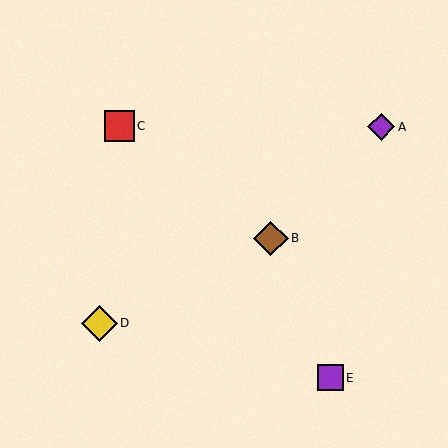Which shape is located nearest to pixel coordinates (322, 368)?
The purple square (labeled E) at (330, 378) is nearest to that location.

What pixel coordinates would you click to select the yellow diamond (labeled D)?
Click at (99, 323) to select the yellow diamond D.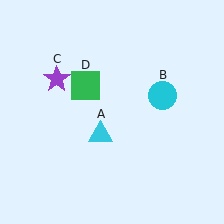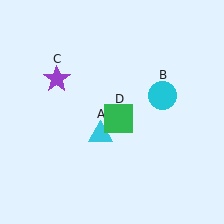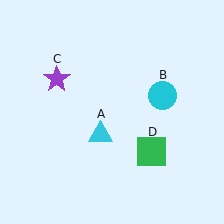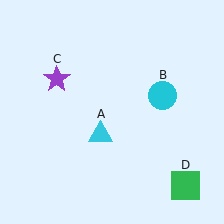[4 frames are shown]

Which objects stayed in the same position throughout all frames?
Cyan triangle (object A) and cyan circle (object B) and purple star (object C) remained stationary.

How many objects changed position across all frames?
1 object changed position: green square (object D).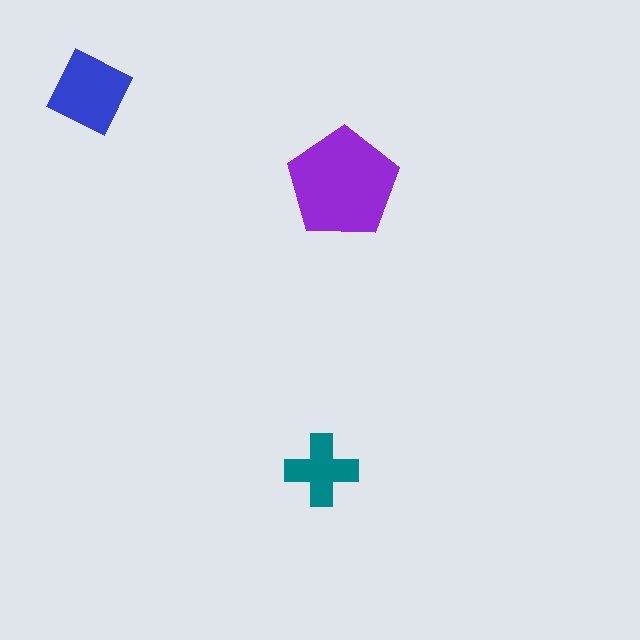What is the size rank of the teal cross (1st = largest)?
3rd.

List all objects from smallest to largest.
The teal cross, the blue square, the purple pentagon.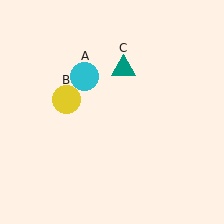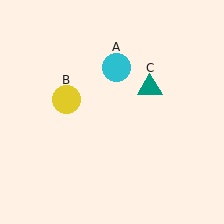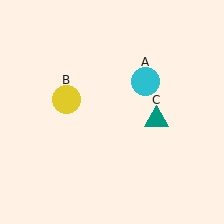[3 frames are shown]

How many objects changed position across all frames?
2 objects changed position: cyan circle (object A), teal triangle (object C).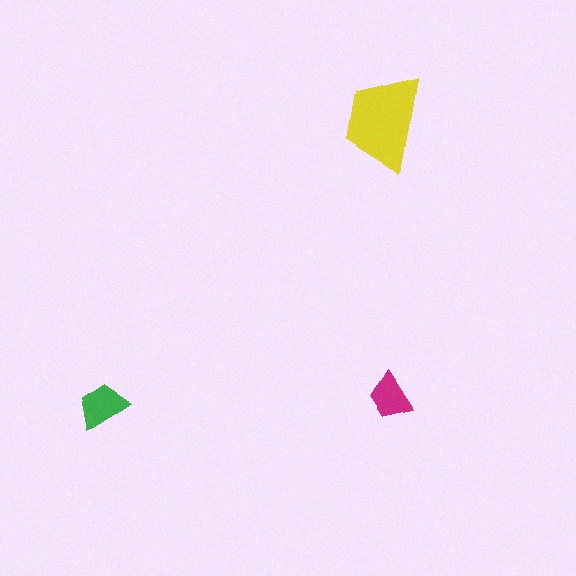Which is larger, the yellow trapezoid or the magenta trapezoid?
The yellow one.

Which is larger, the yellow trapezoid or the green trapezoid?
The yellow one.